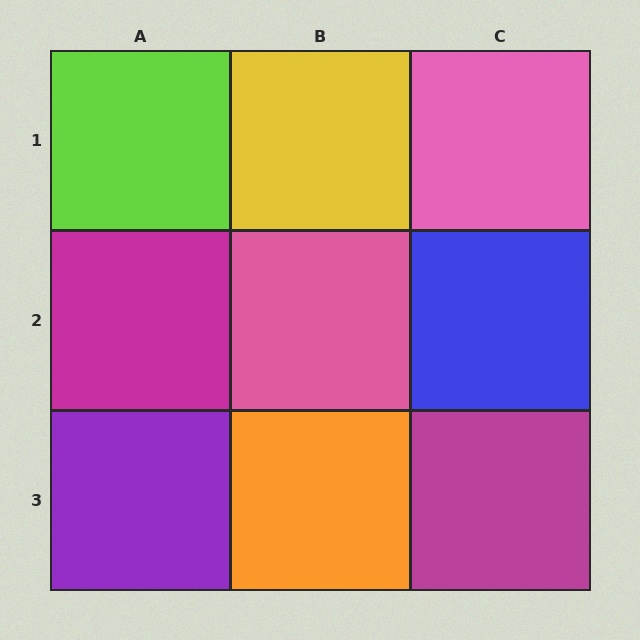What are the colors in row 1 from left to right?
Lime, yellow, pink.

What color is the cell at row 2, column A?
Magenta.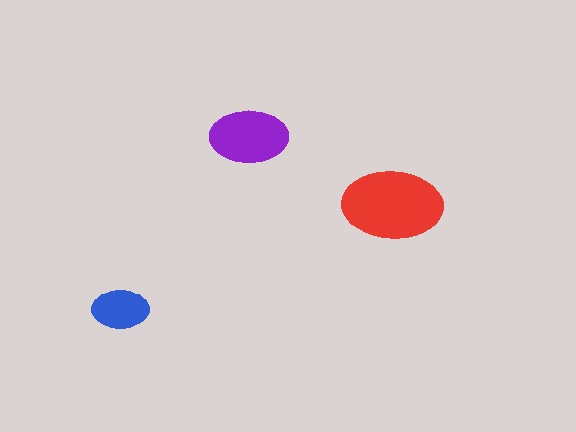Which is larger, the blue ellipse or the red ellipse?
The red one.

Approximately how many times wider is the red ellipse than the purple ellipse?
About 1.5 times wider.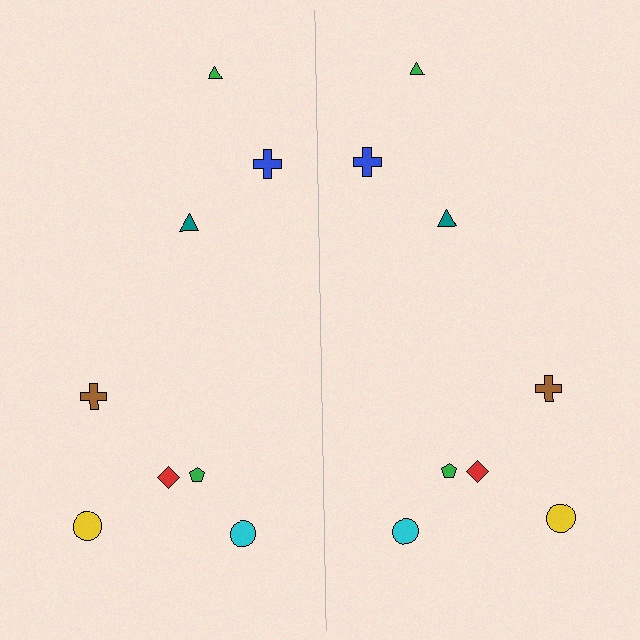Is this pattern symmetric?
Yes, this pattern has bilateral (reflection) symmetry.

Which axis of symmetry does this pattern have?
The pattern has a vertical axis of symmetry running through the center of the image.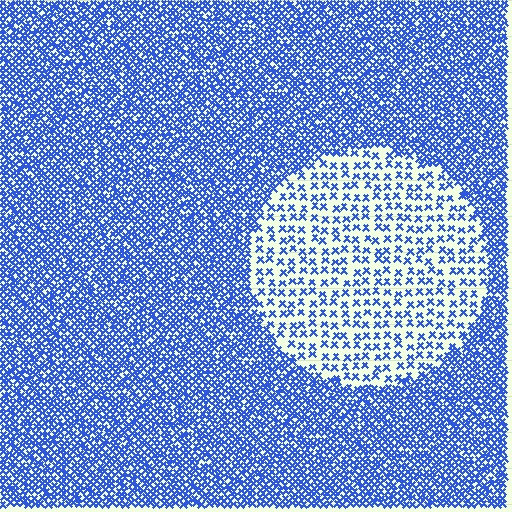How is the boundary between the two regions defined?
The boundary is defined by a change in element density (approximately 2.7x ratio). All elements are the same color, size, and shape.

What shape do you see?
I see a circle.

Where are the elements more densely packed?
The elements are more densely packed outside the circle boundary.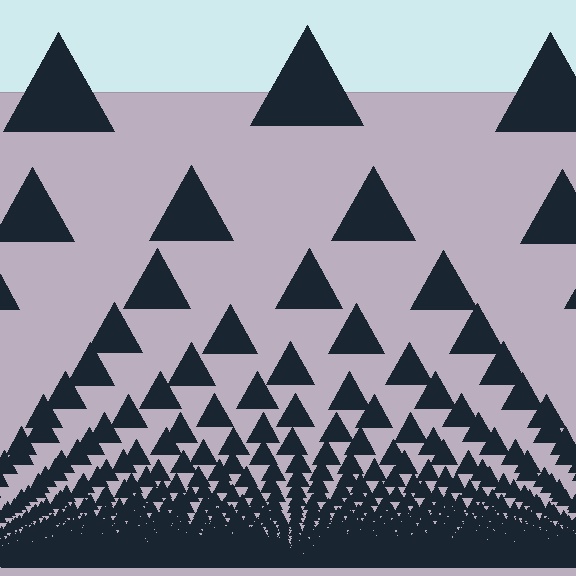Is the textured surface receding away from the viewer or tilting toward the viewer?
The surface appears to tilt toward the viewer. Texture elements get larger and sparser toward the top.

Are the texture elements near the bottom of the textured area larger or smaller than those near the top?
Smaller. The gradient is inverted — elements near the bottom are smaller and denser.